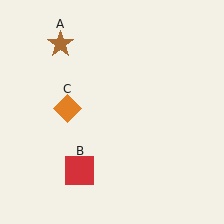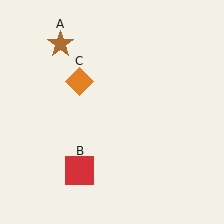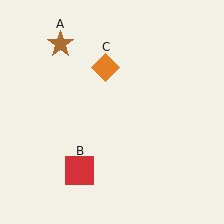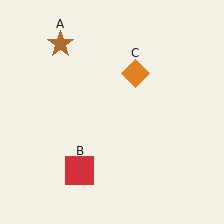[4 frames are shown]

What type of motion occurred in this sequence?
The orange diamond (object C) rotated clockwise around the center of the scene.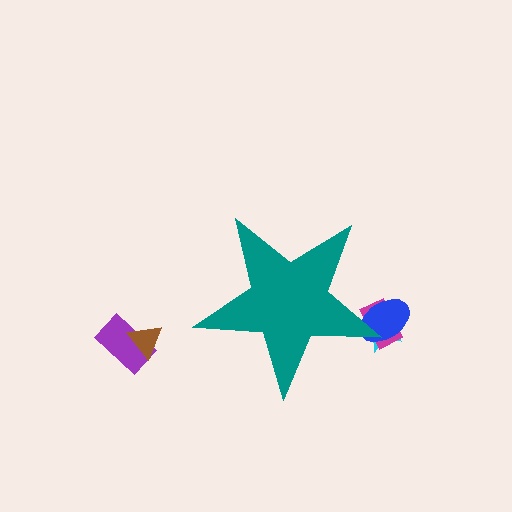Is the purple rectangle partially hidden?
No, the purple rectangle is fully visible.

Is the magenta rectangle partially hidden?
Yes, the magenta rectangle is partially hidden behind the teal star.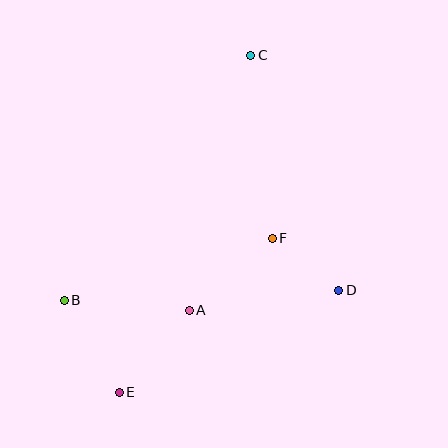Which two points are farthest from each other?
Points C and E are farthest from each other.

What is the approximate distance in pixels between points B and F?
The distance between B and F is approximately 217 pixels.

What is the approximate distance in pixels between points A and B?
The distance between A and B is approximately 126 pixels.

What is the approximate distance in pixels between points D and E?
The distance between D and E is approximately 242 pixels.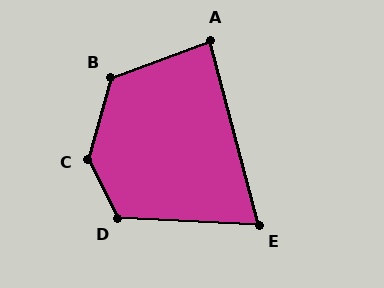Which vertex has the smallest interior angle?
E, at approximately 73 degrees.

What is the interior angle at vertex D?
Approximately 119 degrees (obtuse).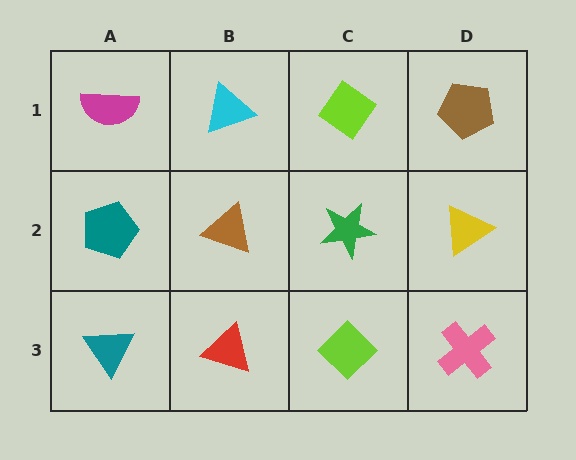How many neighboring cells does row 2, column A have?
3.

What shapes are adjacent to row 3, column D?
A yellow triangle (row 2, column D), a lime diamond (row 3, column C).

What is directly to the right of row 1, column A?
A cyan triangle.